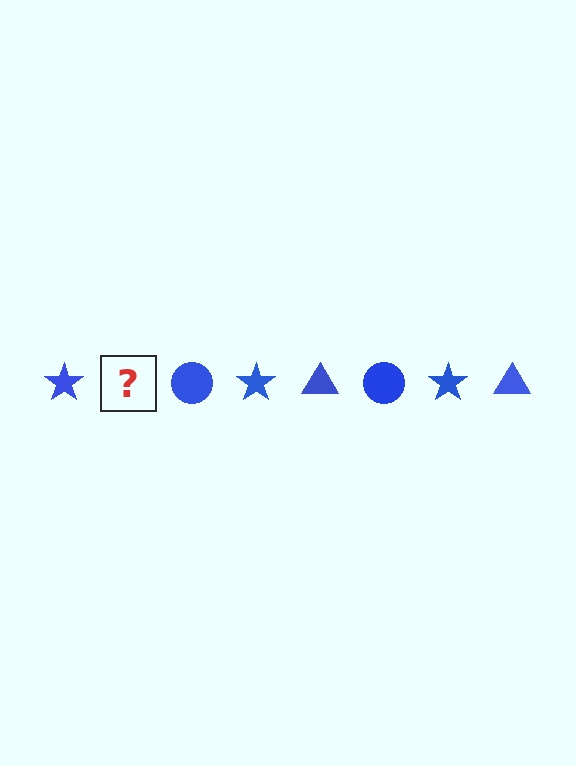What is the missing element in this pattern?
The missing element is a blue triangle.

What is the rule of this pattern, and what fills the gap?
The rule is that the pattern cycles through star, triangle, circle shapes in blue. The gap should be filled with a blue triangle.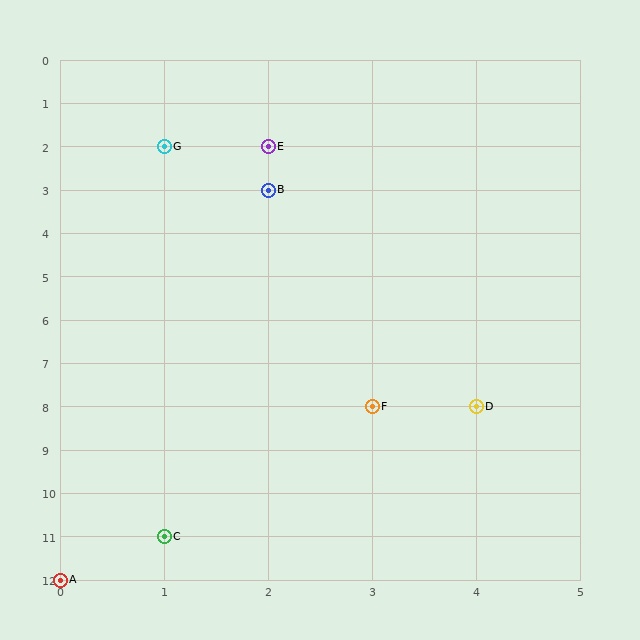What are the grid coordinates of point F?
Point F is at grid coordinates (3, 8).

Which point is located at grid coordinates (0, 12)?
Point A is at (0, 12).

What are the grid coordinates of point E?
Point E is at grid coordinates (2, 2).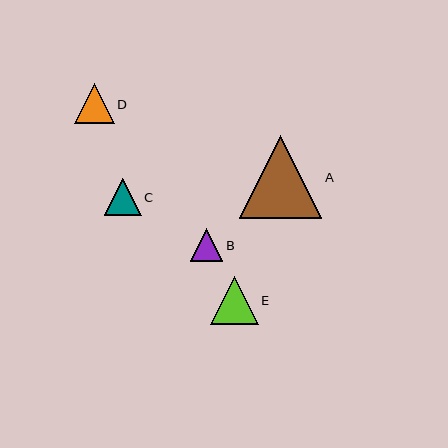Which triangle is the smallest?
Triangle B is the smallest with a size of approximately 33 pixels.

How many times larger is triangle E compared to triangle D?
Triangle E is approximately 1.2 times the size of triangle D.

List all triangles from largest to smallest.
From largest to smallest: A, E, D, C, B.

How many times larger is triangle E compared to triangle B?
Triangle E is approximately 1.5 times the size of triangle B.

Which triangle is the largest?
Triangle A is the largest with a size of approximately 83 pixels.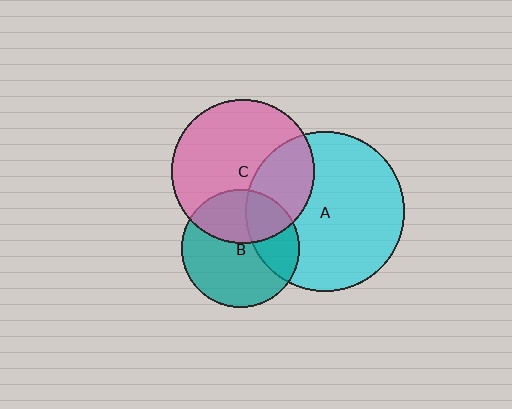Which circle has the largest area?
Circle A (cyan).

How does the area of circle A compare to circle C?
Approximately 1.2 times.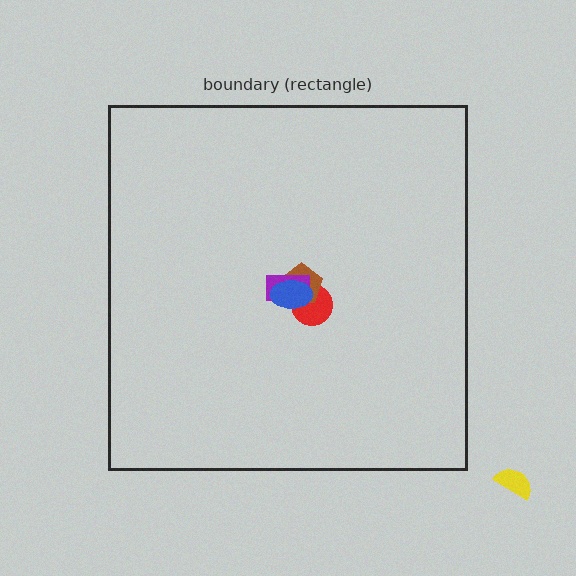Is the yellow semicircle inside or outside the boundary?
Outside.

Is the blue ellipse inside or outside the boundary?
Inside.